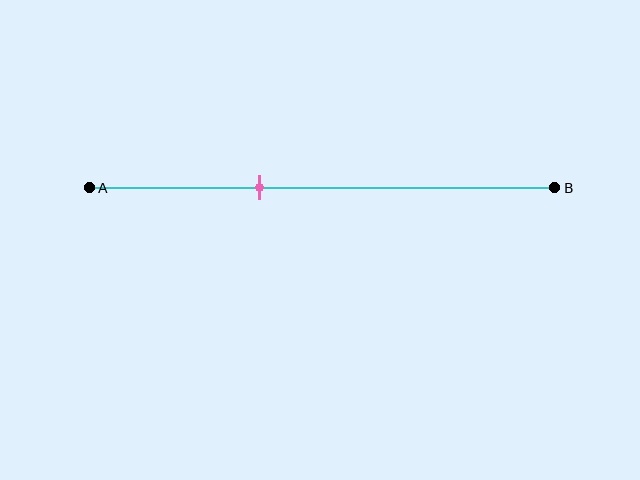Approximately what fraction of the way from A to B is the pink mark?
The pink mark is approximately 35% of the way from A to B.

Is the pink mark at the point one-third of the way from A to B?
No, the mark is at about 35% from A, not at the 33% one-third point.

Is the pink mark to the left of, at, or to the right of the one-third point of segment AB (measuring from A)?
The pink mark is to the right of the one-third point of segment AB.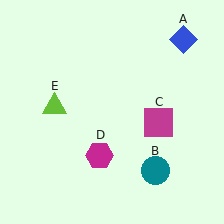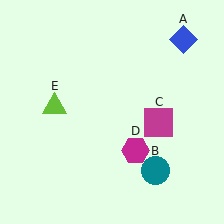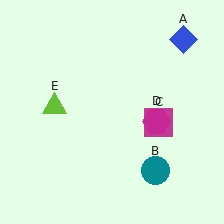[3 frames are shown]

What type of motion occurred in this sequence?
The magenta hexagon (object D) rotated counterclockwise around the center of the scene.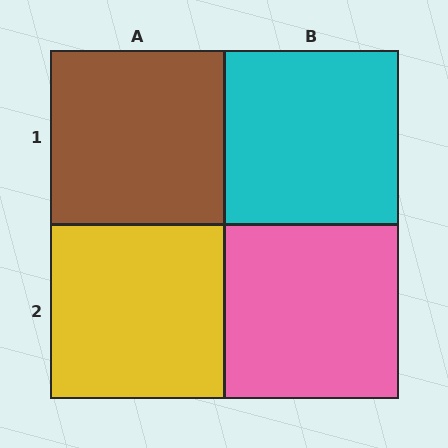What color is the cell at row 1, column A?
Brown.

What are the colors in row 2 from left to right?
Yellow, pink.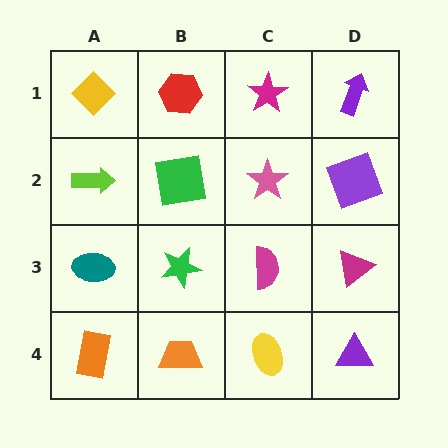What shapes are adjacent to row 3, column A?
A lime arrow (row 2, column A), an orange rectangle (row 4, column A), a green star (row 3, column B).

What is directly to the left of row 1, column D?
A magenta star.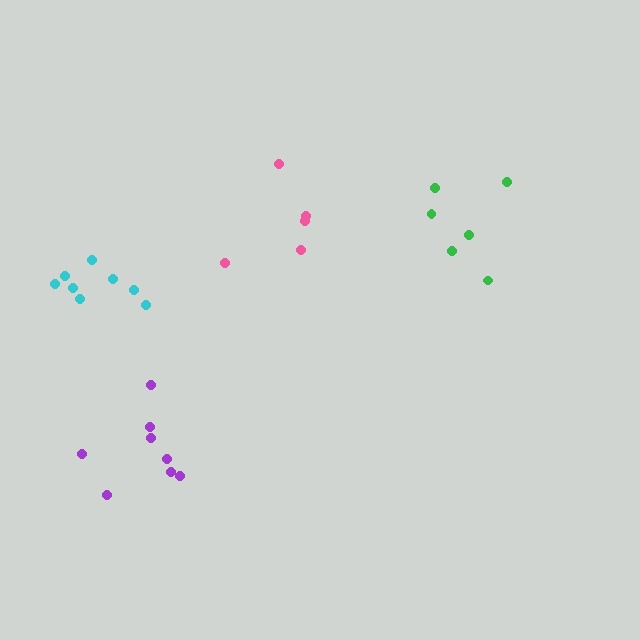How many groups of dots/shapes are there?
There are 4 groups.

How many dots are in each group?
Group 1: 8 dots, Group 2: 6 dots, Group 3: 5 dots, Group 4: 8 dots (27 total).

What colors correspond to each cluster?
The clusters are colored: cyan, green, pink, purple.